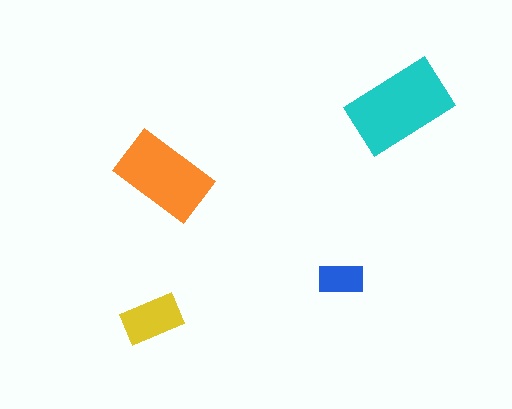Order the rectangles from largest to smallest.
the cyan one, the orange one, the yellow one, the blue one.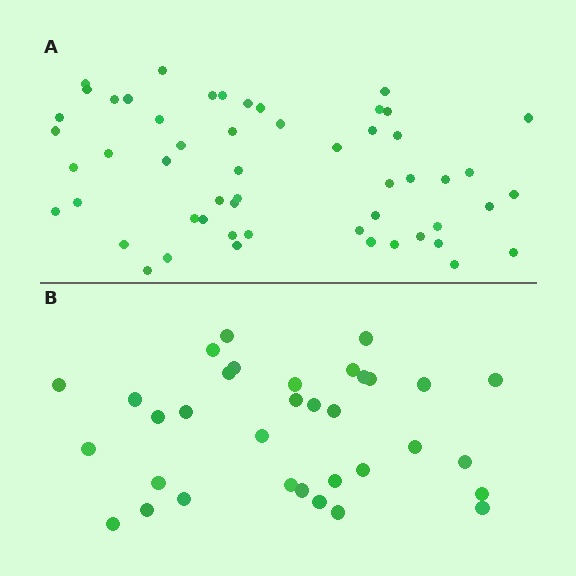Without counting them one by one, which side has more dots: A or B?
Region A (the top region) has more dots.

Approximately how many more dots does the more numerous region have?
Region A has approximately 20 more dots than region B.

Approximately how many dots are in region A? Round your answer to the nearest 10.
About 50 dots. (The exact count is 54, which rounds to 50.)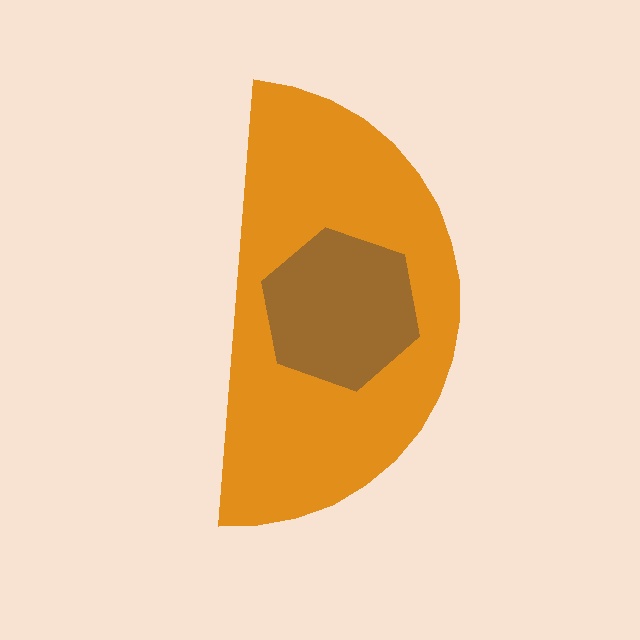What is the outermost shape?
The orange semicircle.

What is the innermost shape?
The brown hexagon.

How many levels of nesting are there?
2.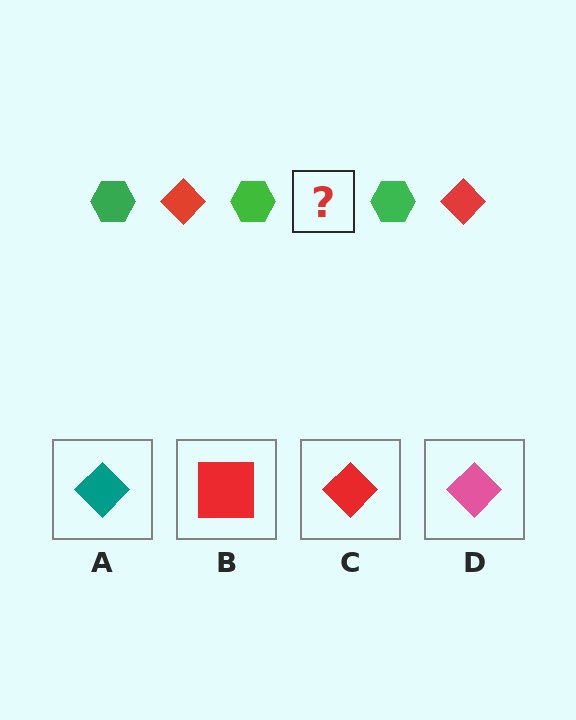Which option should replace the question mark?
Option C.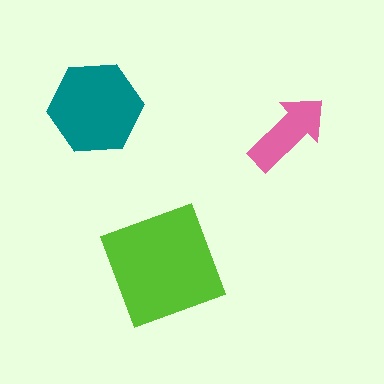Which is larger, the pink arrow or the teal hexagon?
The teal hexagon.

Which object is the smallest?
The pink arrow.